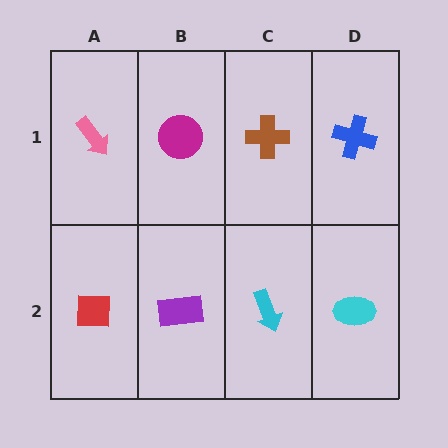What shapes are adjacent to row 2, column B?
A magenta circle (row 1, column B), a red square (row 2, column A), a cyan arrow (row 2, column C).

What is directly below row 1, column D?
A cyan ellipse.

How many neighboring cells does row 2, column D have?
2.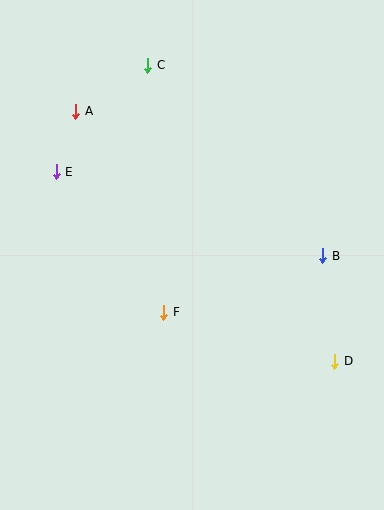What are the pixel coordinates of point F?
Point F is at (164, 312).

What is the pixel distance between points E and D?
The distance between E and D is 337 pixels.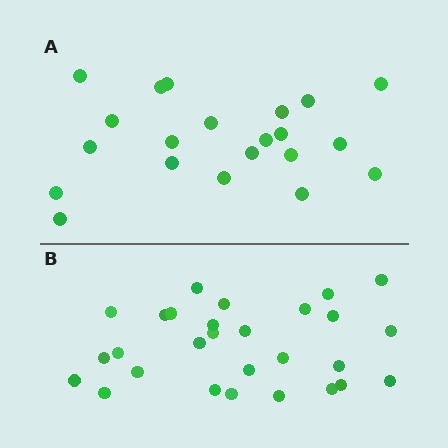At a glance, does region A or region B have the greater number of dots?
Region B (the bottom region) has more dots.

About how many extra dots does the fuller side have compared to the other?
Region B has roughly 8 or so more dots than region A.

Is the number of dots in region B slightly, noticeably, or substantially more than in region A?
Region B has noticeably more, but not dramatically so. The ratio is roughly 1.3 to 1.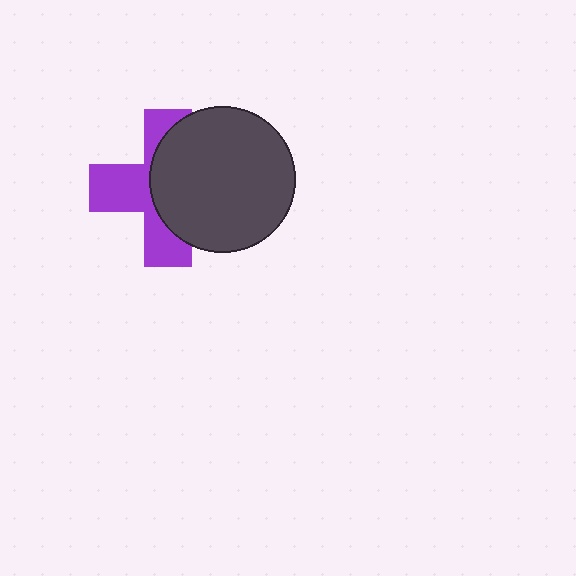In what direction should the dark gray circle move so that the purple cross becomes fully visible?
The dark gray circle should move right. That is the shortest direction to clear the overlap and leave the purple cross fully visible.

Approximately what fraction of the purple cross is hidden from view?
Roughly 52% of the purple cross is hidden behind the dark gray circle.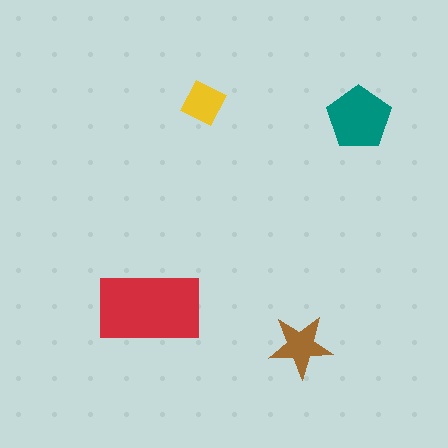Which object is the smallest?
The yellow square.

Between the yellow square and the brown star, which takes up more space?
The brown star.